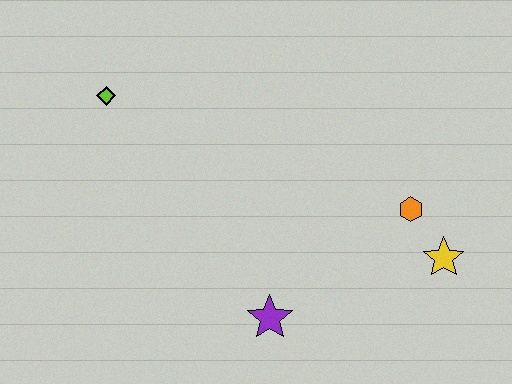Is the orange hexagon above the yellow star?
Yes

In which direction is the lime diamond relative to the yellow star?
The lime diamond is to the left of the yellow star.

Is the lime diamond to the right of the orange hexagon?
No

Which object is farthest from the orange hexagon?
The lime diamond is farthest from the orange hexagon.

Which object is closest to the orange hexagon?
The yellow star is closest to the orange hexagon.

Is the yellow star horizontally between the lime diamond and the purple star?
No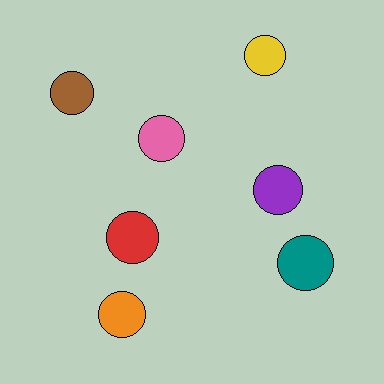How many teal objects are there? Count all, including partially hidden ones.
There is 1 teal object.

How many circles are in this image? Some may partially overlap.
There are 7 circles.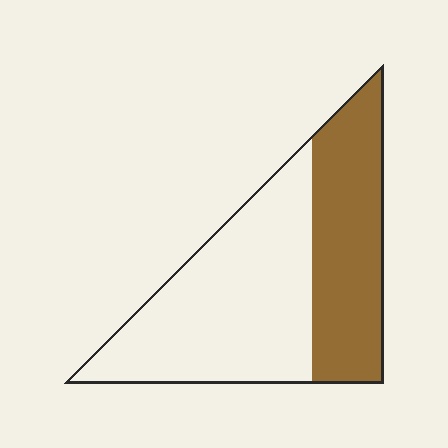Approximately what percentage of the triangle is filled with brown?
Approximately 40%.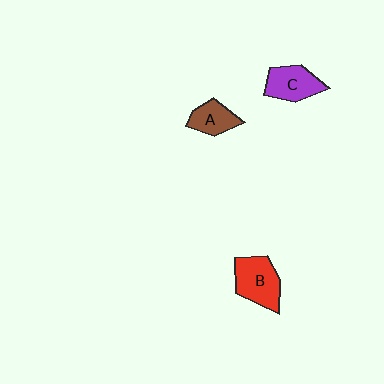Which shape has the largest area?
Shape B (red).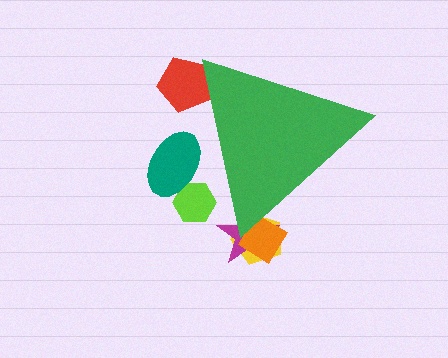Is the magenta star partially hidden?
Yes, the magenta star is partially hidden behind the green triangle.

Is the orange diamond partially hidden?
Yes, the orange diamond is partially hidden behind the green triangle.